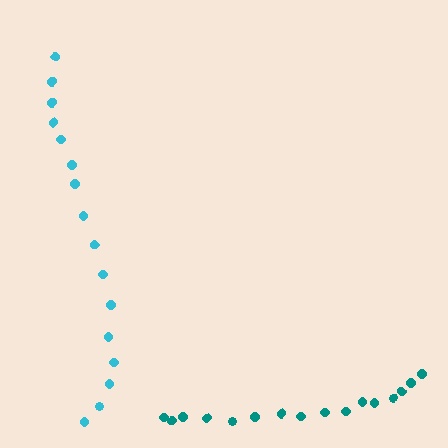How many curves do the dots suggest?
There are 2 distinct paths.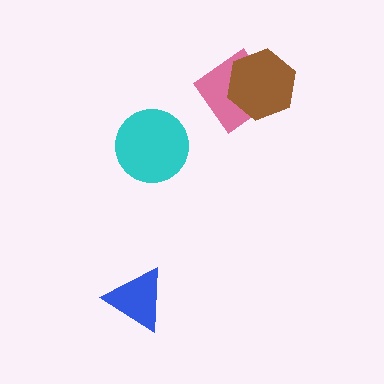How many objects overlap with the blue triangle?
0 objects overlap with the blue triangle.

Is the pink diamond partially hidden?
Yes, it is partially covered by another shape.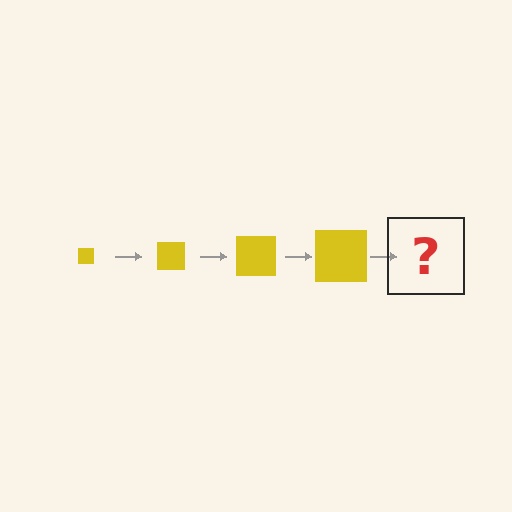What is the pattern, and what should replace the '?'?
The pattern is that the square gets progressively larger each step. The '?' should be a yellow square, larger than the previous one.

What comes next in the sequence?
The next element should be a yellow square, larger than the previous one.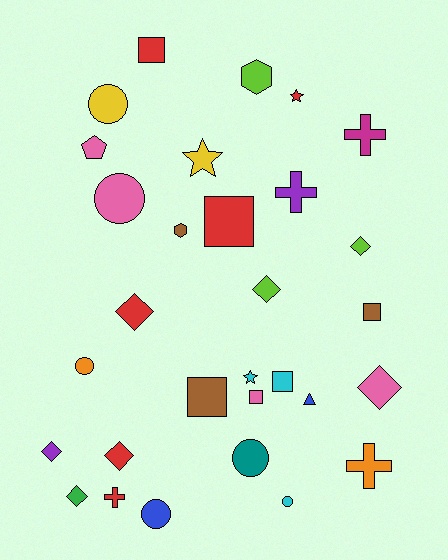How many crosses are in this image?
There are 4 crosses.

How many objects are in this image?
There are 30 objects.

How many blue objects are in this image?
There are 2 blue objects.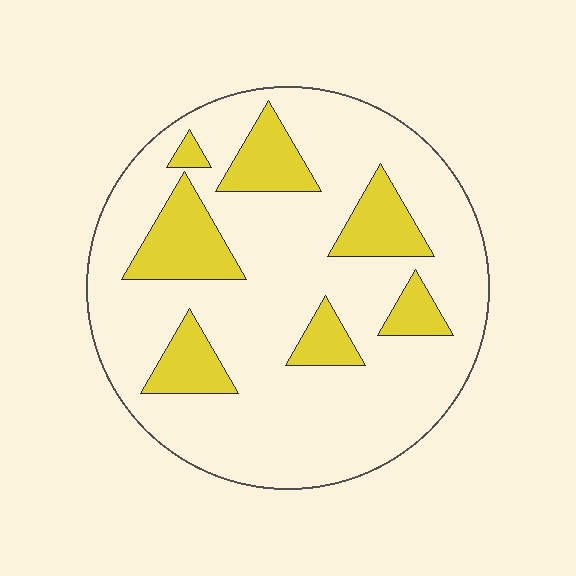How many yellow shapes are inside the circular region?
7.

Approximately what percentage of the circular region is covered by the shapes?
Approximately 20%.